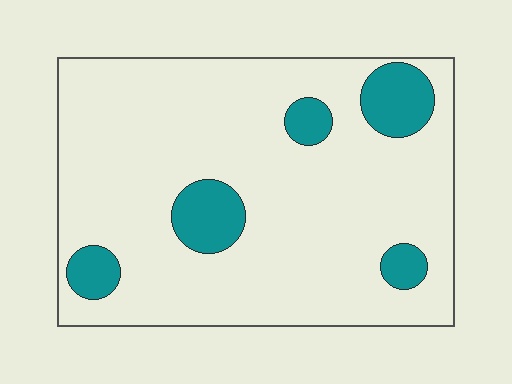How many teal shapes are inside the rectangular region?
5.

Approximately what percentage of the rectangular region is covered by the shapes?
Approximately 15%.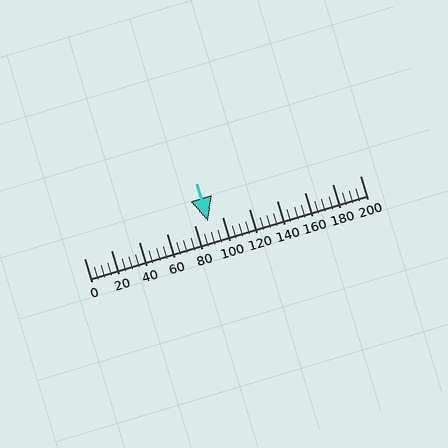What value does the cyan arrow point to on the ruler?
The cyan arrow points to approximately 90.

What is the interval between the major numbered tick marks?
The major tick marks are spaced 20 units apart.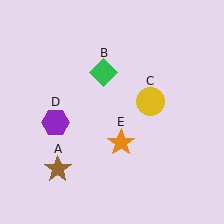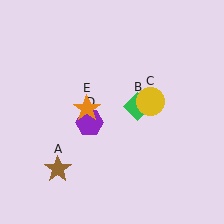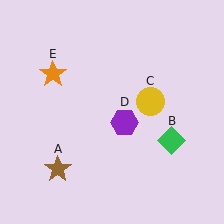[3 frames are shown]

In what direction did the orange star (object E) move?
The orange star (object E) moved up and to the left.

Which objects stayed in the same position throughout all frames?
Brown star (object A) and yellow circle (object C) remained stationary.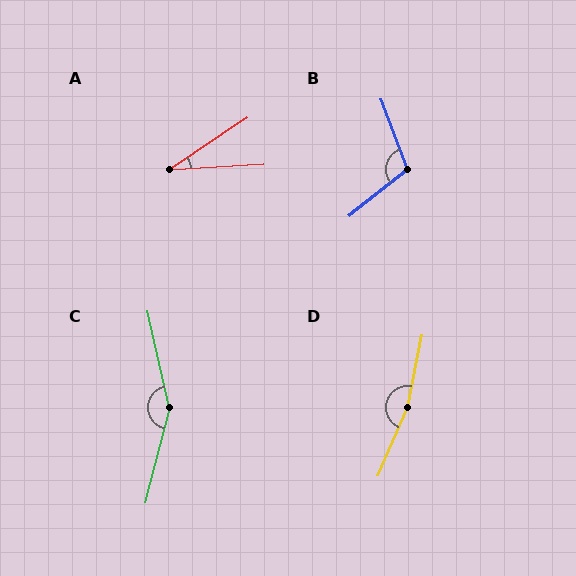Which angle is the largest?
D, at approximately 168 degrees.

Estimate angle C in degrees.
Approximately 153 degrees.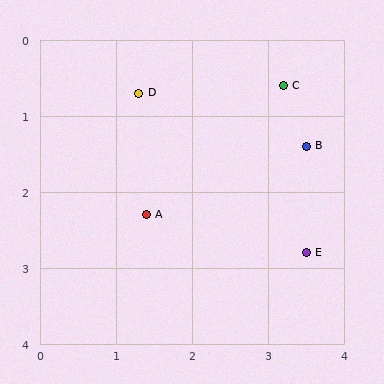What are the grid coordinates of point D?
Point D is at approximately (1.3, 0.7).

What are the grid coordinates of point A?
Point A is at approximately (1.4, 2.3).